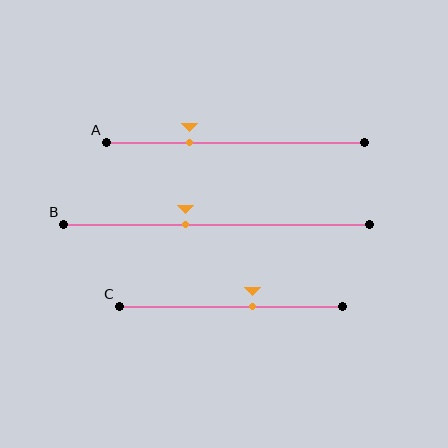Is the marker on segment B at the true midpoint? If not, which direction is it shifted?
No, the marker on segment B is shifted to the left by about 10% of the segment length.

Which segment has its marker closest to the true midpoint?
Segment C has its marker closest to the true midpoint.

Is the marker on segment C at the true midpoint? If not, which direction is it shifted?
No, the marker on segment C is shifted to the right by about 10% of the segment length.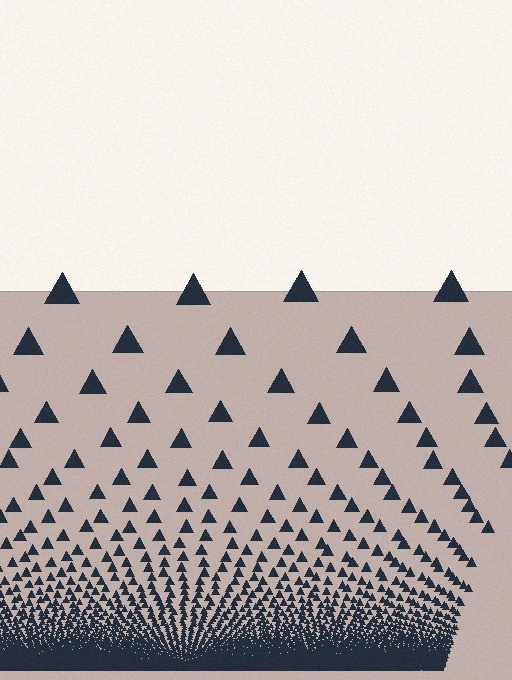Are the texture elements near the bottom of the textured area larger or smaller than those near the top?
Smaller. The gradient is inverted — elements near the bottom are smaller and denser.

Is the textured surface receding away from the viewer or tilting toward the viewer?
The surface appears to tilt toward the viewer. Texture elements get larger and sparser toward the top.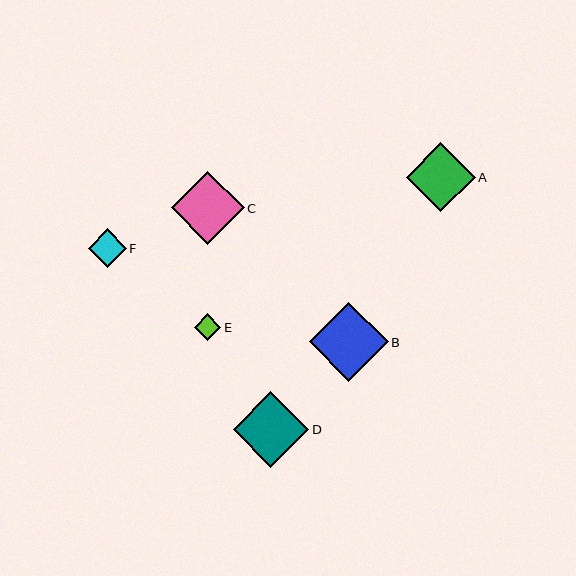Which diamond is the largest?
Diamond B is the largest with a size of approximately 79 pixels.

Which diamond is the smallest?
Diamond E is the smallest with a size of approximately 26 pixels.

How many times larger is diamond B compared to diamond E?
Diamond B is approximately 3.0 times the size of diamond E.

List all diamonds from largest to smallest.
From largest to smallest: B, D, C, A, F, E.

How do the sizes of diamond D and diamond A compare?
Diamond D and diamond A are approximately the same size.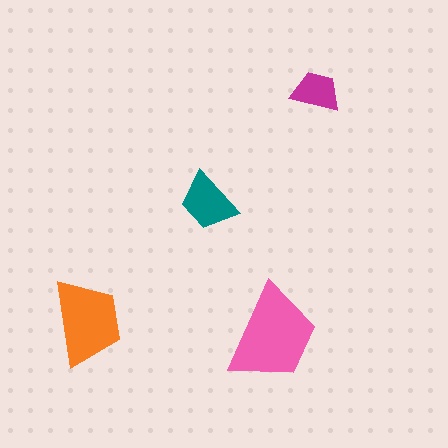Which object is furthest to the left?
The orange trapezoid is leftmost.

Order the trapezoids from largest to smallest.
the pink one, the orange one, the teal one, the magenta one.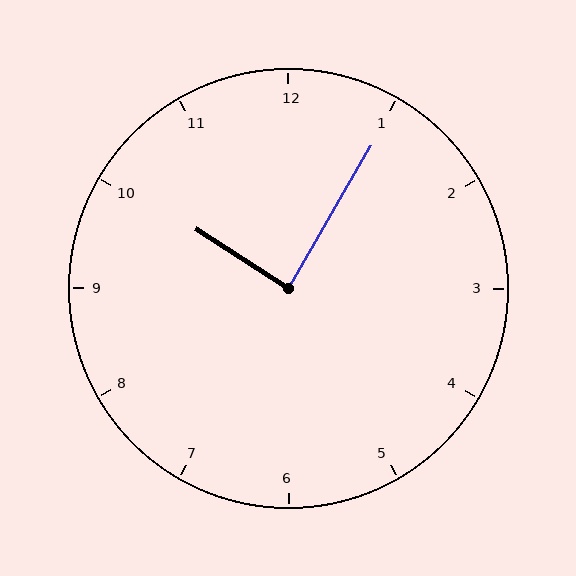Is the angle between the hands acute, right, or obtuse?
It is right.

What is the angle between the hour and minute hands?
Approximately 88 degrees.